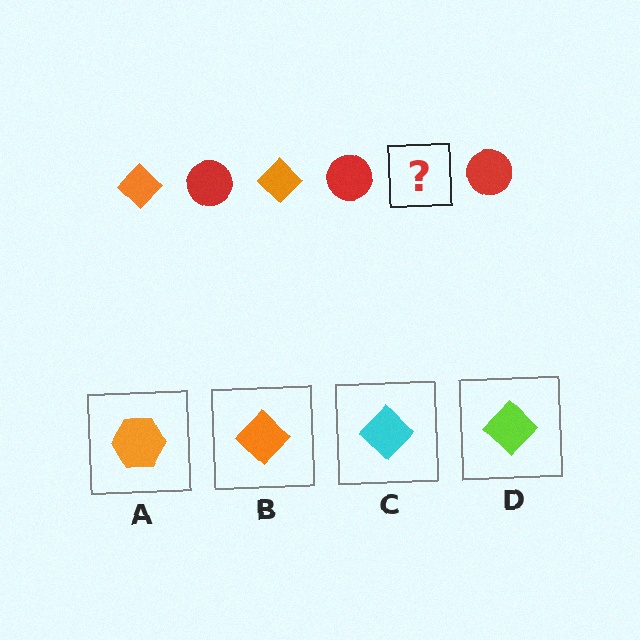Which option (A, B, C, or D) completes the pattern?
B.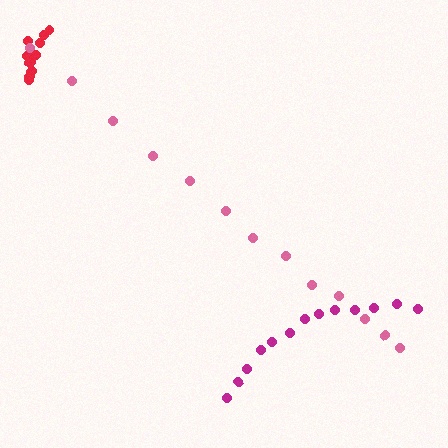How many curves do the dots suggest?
There are 3 distinct paths.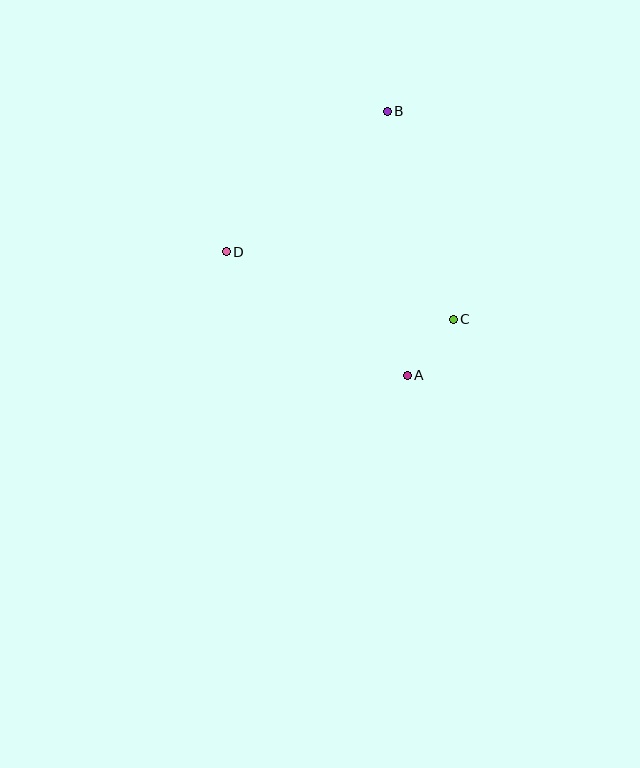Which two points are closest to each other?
Points A and C are closest to each other.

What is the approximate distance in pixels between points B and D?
The distance between B and D is approximately 214 pixels.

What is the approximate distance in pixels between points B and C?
The distance between B and C is approximately 218 pixels.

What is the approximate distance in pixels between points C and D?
The distance between C and D is approximately 237 pixels.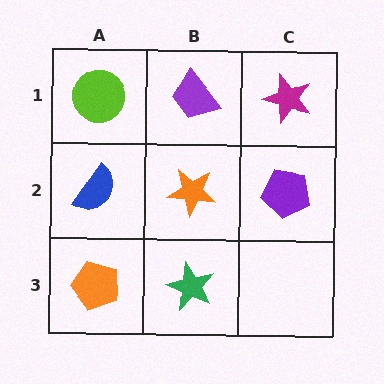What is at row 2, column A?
A blue semicircle.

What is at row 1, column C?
A magenta star.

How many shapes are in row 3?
2 shapes.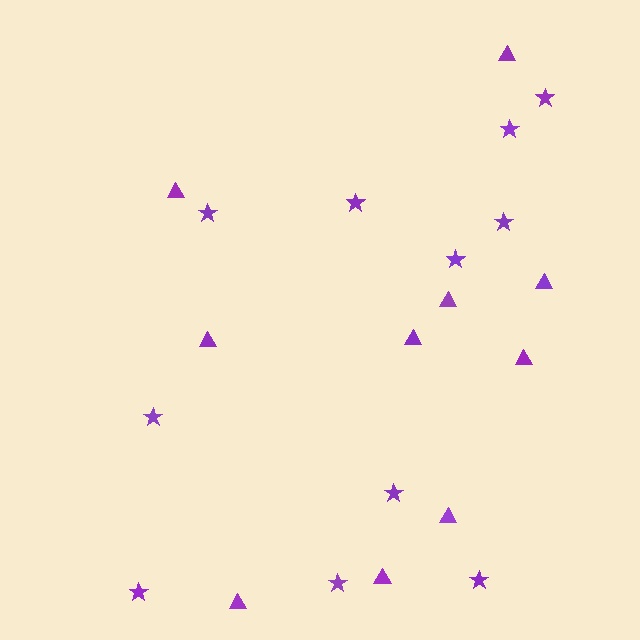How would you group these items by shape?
There are 2 groups: one group of stars (11) and one group of triangles (10).